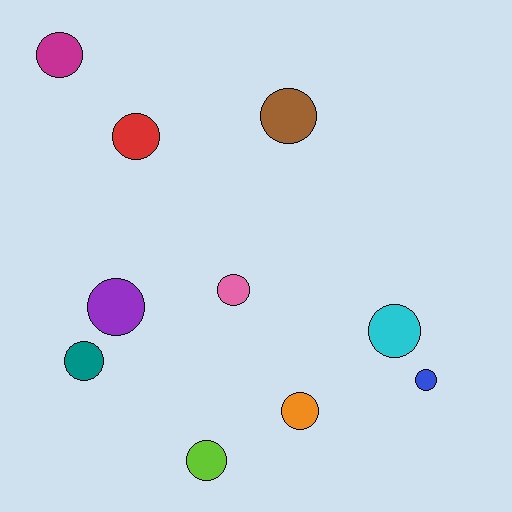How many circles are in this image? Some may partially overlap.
There are 10 circles.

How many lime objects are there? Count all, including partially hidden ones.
There is 1 lime object.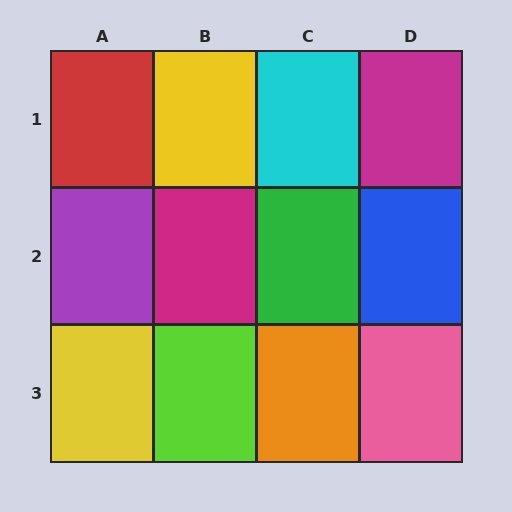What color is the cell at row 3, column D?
Pink.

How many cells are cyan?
1 cell is cyan.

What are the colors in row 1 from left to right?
Red, yellow, cyan, magenta.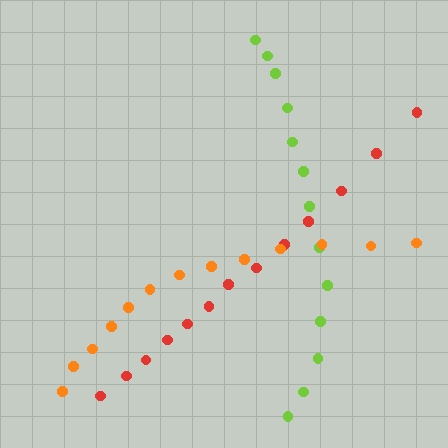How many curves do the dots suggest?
There are 3 distinct paths.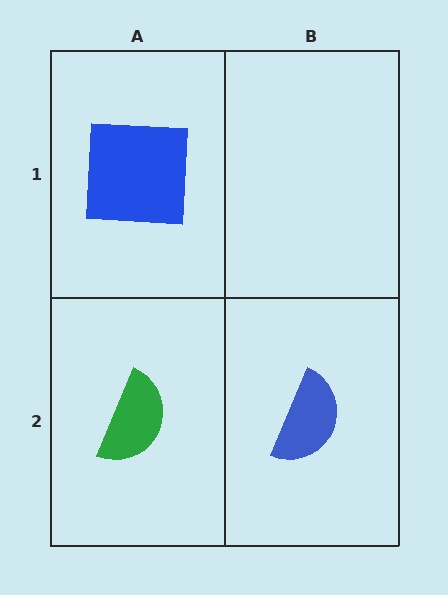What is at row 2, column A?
A green semicircle.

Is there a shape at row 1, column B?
No, that cell is empty.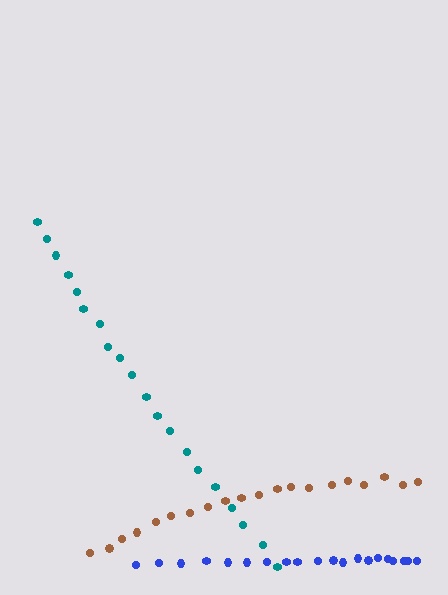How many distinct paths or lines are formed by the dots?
There are 3 distinct paths.